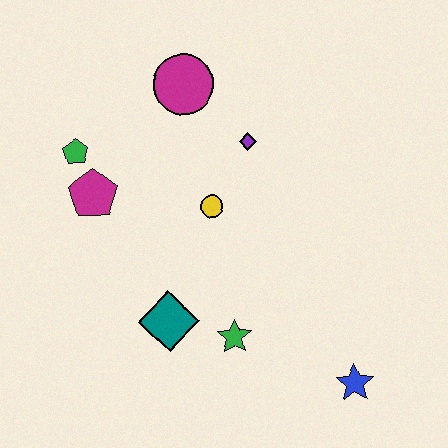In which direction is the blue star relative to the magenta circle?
The blue star is below the magenta circle.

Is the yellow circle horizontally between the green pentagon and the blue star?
Yes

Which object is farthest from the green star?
The magenta circle is farthest from the green star.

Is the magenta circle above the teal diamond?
Yes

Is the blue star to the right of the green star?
Yes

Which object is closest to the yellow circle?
The purple diamond is closest to the yellow circle.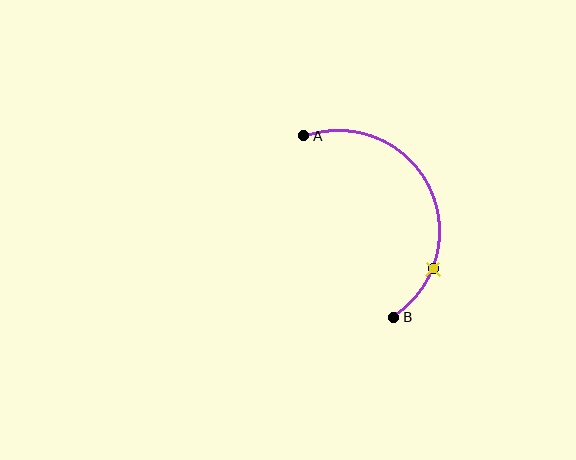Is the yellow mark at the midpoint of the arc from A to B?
No. The yellow mark lies on the arc but is closer to endpoint B. The arc midpoint would be at the point on the curve equidistant along the arc from both A and B.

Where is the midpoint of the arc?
The arc midpoint is the point on the curve farthest from the straight line joining A and B. It sits to the right of that line.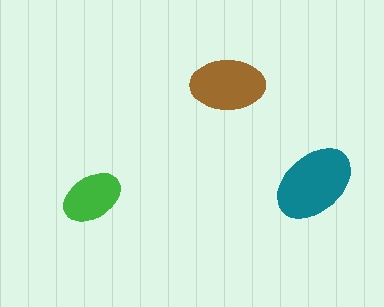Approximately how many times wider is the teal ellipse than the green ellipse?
About 1.5 times wider.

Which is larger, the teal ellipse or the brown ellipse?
The teal one.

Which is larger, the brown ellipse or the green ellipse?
The brown one.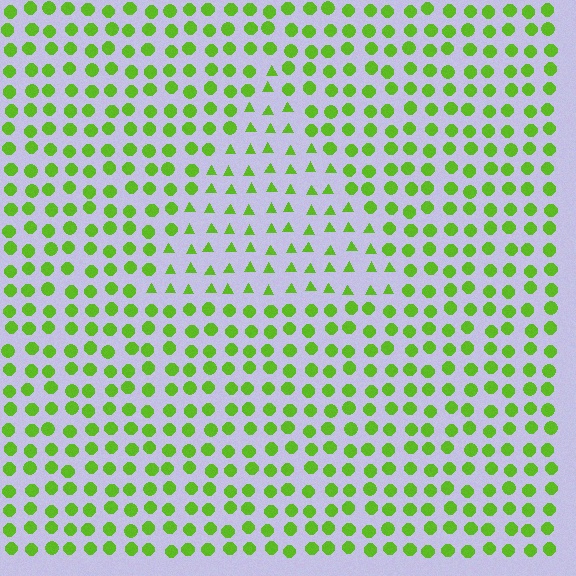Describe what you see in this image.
The image is filled with small lime elements arranged in a uniform grid. A triangle-shaped region contains triangles, while the surrounding area contains circles. The boundary is defined purely by the change in element shape.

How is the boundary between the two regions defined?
The boundary is defined by a change in element shape: triangles inside vs. circles outside. All elements share the same color and spacing.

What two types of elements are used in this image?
The image uses triangles inside the triangle region and circles outside it.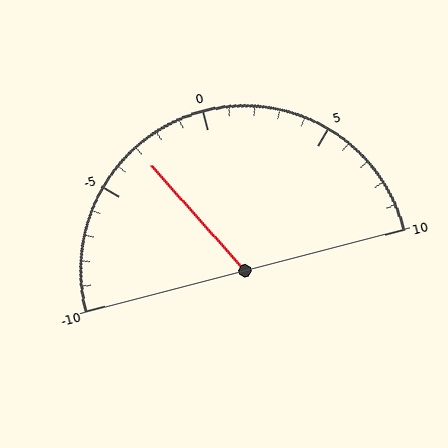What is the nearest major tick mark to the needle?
The nearest major tick mark is -5.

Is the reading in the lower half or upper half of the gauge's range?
The reading is in the lower half of the range (-10 to 10).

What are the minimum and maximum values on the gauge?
The gauge ranges from -10 to 10.